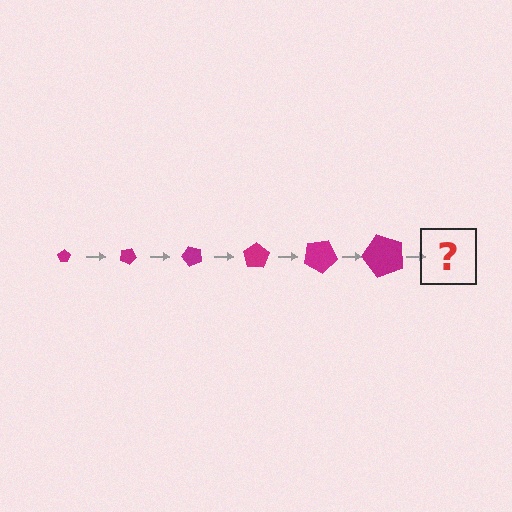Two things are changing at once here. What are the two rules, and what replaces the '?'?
The two rules are that the pentagon grows larger each step and it rotates 25 degrees each step. The '?' should be a pentagon, larger than the previous one and rotated 150 degrees from the start.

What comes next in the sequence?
The next element should be a pentagon, larger than the previous one and rotated 150 degrees from the start.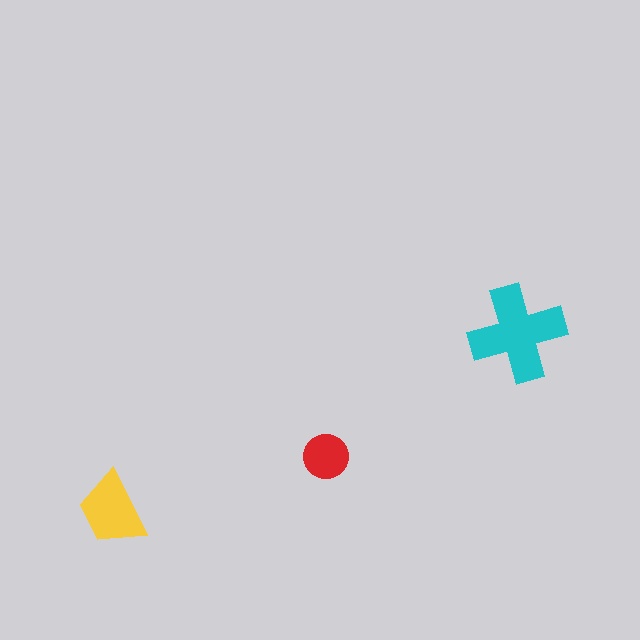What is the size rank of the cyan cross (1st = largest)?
1st.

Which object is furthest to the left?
The yellow trapezoid is leftmost.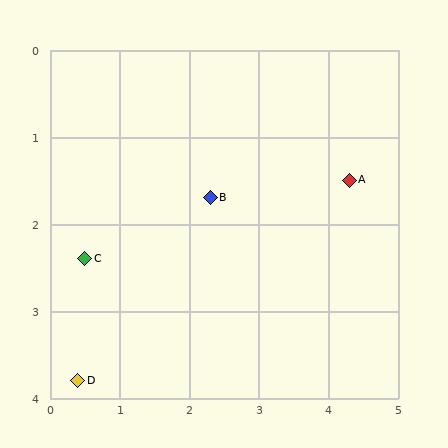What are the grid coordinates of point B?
Point B is at approximately (2.3, 1.7).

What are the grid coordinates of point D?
Point D is at approximately (0.4, 3.8).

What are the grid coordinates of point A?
Point A is at approximately (4.3, 1.5).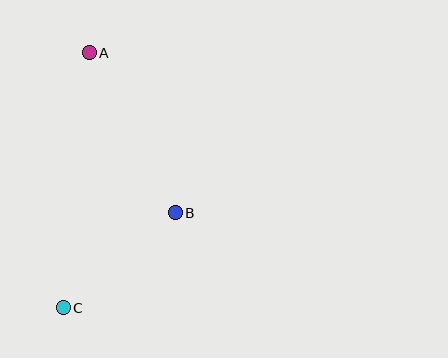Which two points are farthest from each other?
Points A and C are farthest from each other.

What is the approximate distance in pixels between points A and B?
The distance between A and B is approximately 182 pixels.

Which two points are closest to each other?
Points B and C are closest to each other.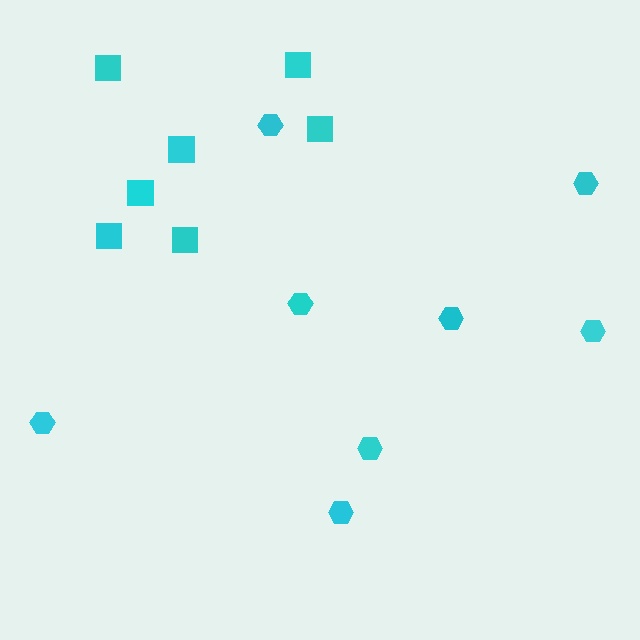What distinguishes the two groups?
There are 2 groups: one group of squares (7) and one group of hexagons (8).